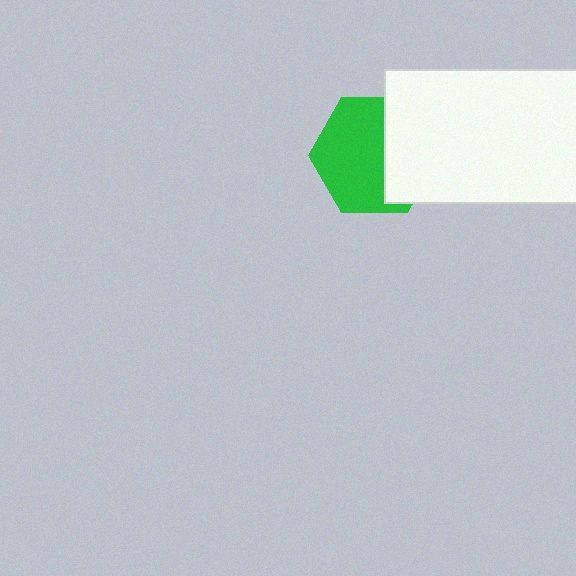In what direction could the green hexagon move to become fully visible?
The green hexagon could move left. That would shift it out from behind the white rectangle entirely.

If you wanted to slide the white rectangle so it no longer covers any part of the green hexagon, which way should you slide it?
Slide it right — that is the most direct way to separate the two shapes.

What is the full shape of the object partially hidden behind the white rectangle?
The partially hidden object is a green hexagon.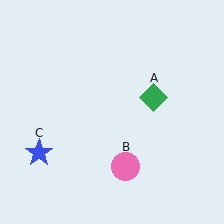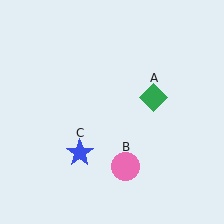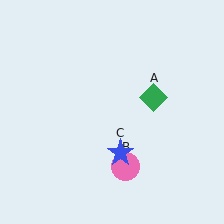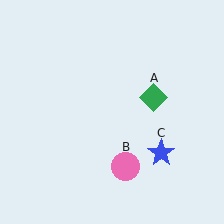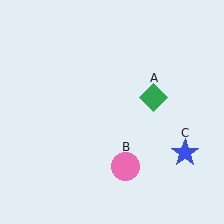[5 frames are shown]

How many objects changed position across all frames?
1 object changed position: blue star (object C).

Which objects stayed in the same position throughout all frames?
Green diamond (object A) and pink circle (object B) remained stationary.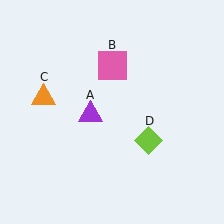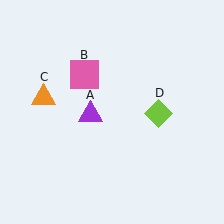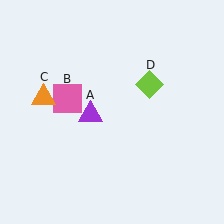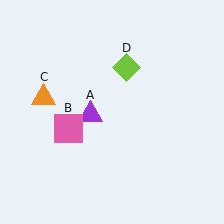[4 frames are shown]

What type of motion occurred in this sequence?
The pink square (object B), lime diamond (object D) rotated counterclockwise around the center of the scene.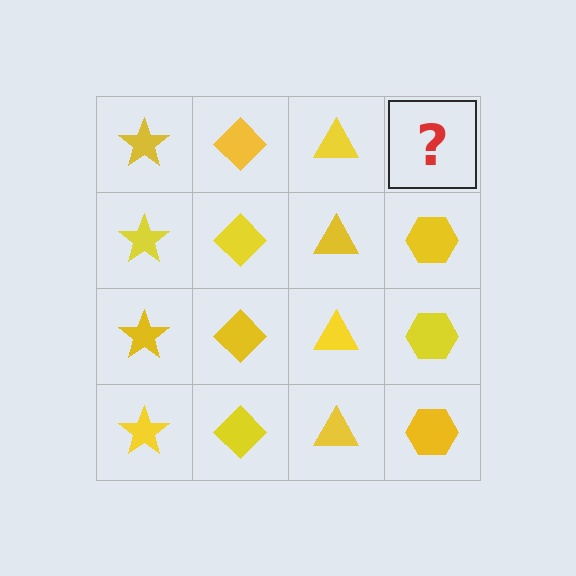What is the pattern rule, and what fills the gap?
The rule is that each column has a consistent shape. The gap should be filled with a yellow hexagon.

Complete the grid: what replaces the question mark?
The question mark should be replaced with a yellow hexagon.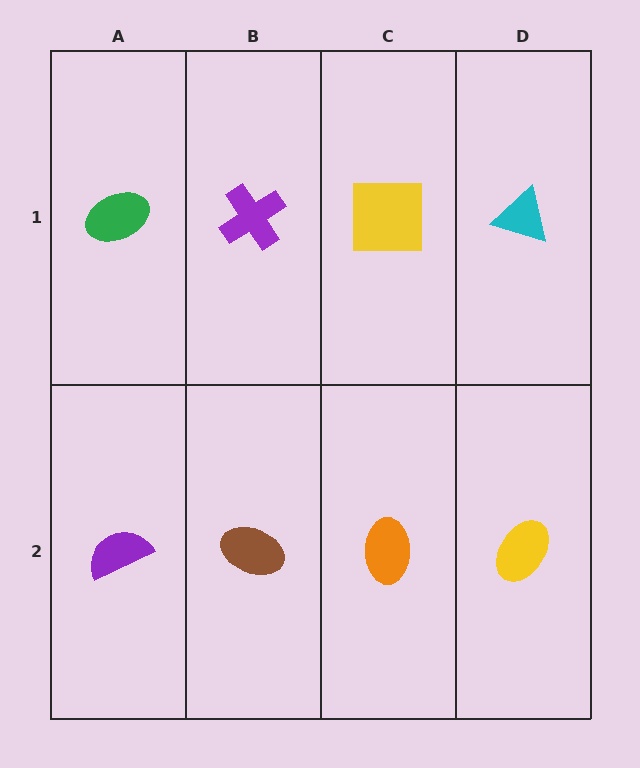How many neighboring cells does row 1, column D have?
2.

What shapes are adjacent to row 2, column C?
A yellow square (row 1, column C), a brown ellipse (row 2, column B), a yellow ellipse (row 2, column D).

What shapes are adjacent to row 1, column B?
A brown ellipse (row 2, column B), a green ellipse (row 1, column A), a yellow square (row 1, column C).